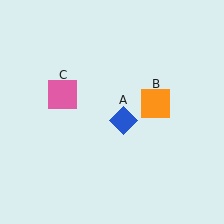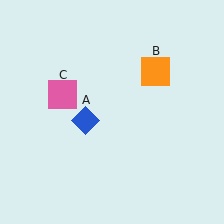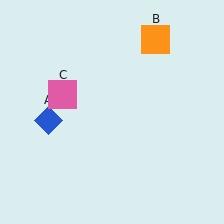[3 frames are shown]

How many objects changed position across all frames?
2 objects changed position: blue diamond (object A), orange square (object B).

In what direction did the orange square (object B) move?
The orange square (object B) moved up.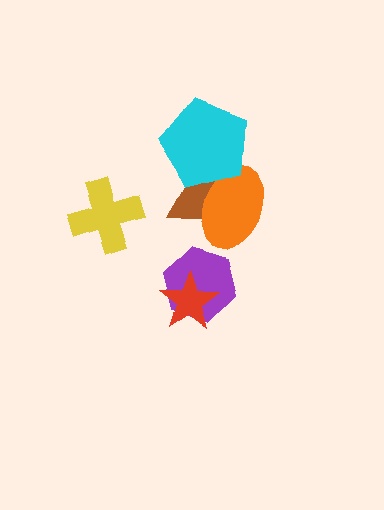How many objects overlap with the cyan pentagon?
2 objects overlap with the cyan pentagon.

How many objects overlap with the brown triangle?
2 objects overlap with the brown triangle.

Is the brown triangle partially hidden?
Yes, it is partially covered by another shape.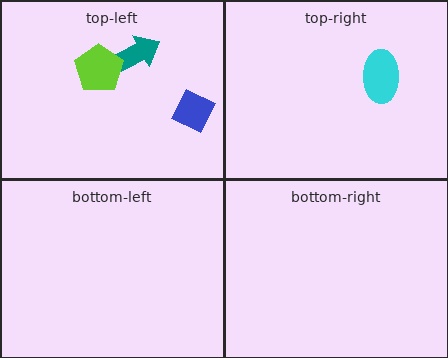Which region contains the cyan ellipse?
The top-right region.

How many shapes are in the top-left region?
3.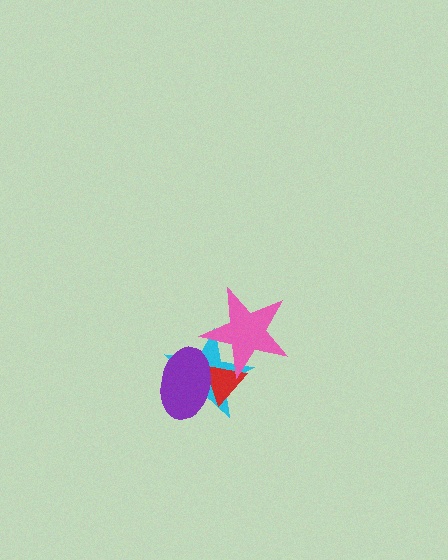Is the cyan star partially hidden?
Yes, it is partially covered by another shape.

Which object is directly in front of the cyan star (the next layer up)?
The red triangle is directly in front of the cyan star.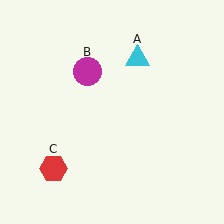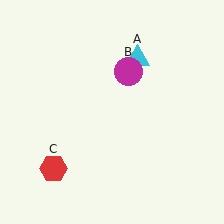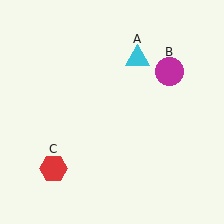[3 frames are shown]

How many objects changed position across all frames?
1 object changed position: magenta circle (object B).